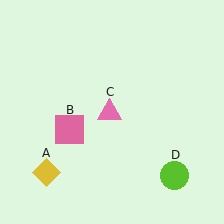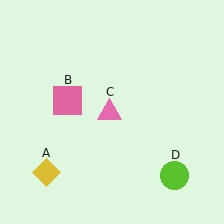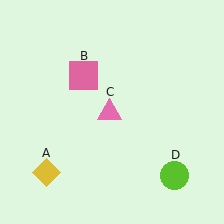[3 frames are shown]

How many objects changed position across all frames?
1 object changed position: pink square (object B).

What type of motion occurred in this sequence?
The pink square (object B) rotated clockwise around the center of the scene.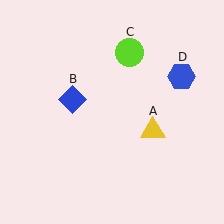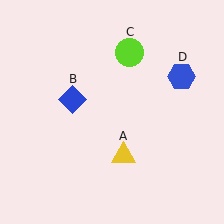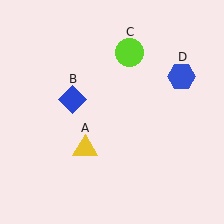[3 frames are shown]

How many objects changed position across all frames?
1 object changed position: yellow triangle (object A).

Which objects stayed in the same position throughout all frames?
Blue diamond (object B) and lime circle (object C) and blue hexagon (object D) remained stationary.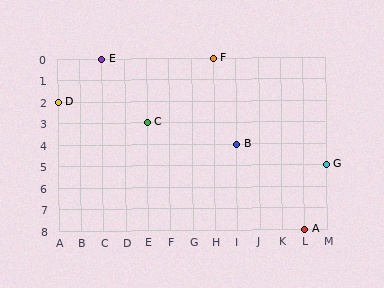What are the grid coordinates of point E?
Point E is at grid coordinates (C, 0).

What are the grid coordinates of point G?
Point G is at grid coordinates (M, 5).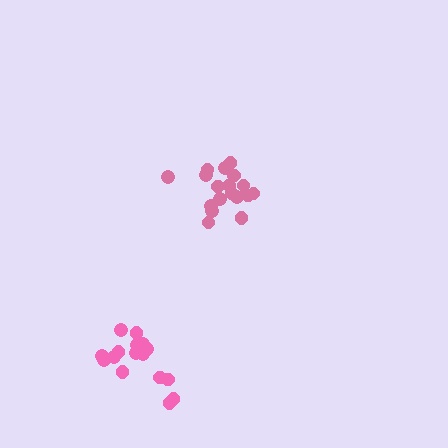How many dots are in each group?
Group 1: 18 dots, Group 2: 17 dots (35 total).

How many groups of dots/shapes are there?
There are 2 groups.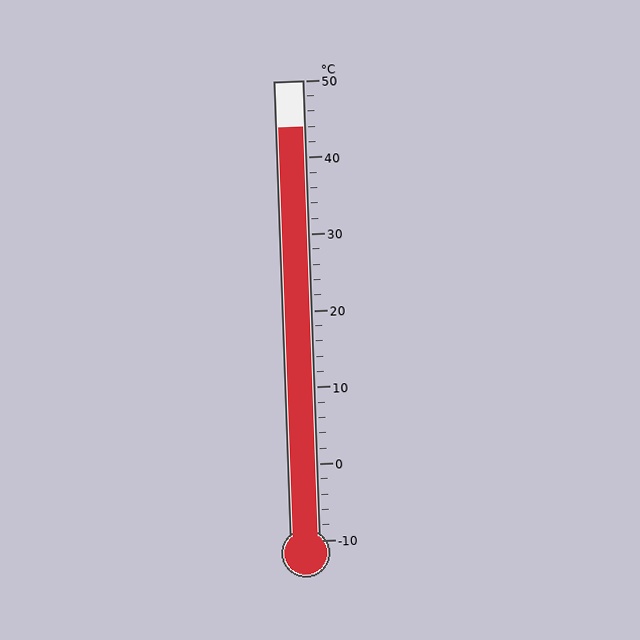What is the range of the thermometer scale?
The thermometer scale ranges from -10°C to 50°C.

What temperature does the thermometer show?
The thermometer shows approximately 44°C.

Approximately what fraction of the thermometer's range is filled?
The thermometer is filled to approximately 90% of its range.